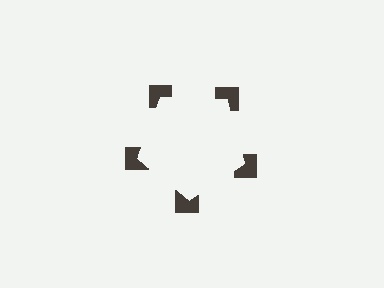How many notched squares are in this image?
There are 5 — one at each vertex of the illusory pentagon.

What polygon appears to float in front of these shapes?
An illusory pentagon — its edges are inferred from the aligned wedge cuts in the notched squares, not physically drawn.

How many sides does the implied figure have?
5 sides.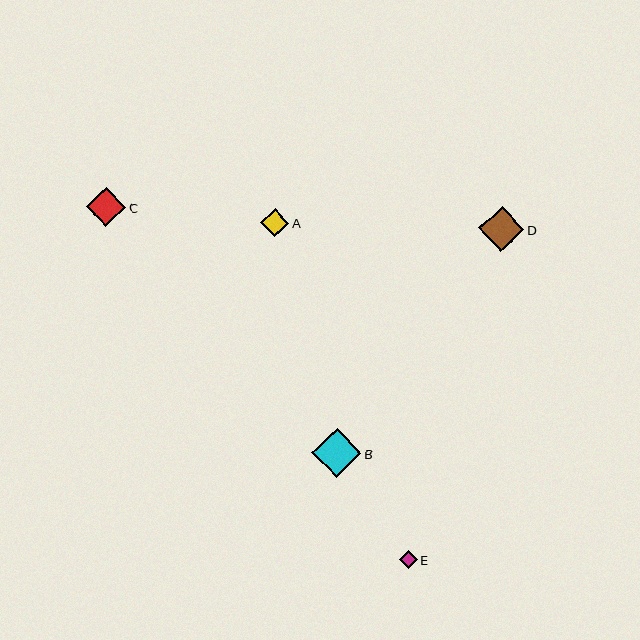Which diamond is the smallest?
Diamond E is the smallest with a size of approximately 18 pixels.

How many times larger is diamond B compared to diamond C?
Diamond B is approximately 1.2 times the size of diamond C.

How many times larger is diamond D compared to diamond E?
Diamond D is approximately 2.5 times the size of diamond E.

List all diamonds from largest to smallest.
From largest to smallest: B, D, C, A, E.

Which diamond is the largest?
Diamond B is the largest with a size of approximately 49 pixels.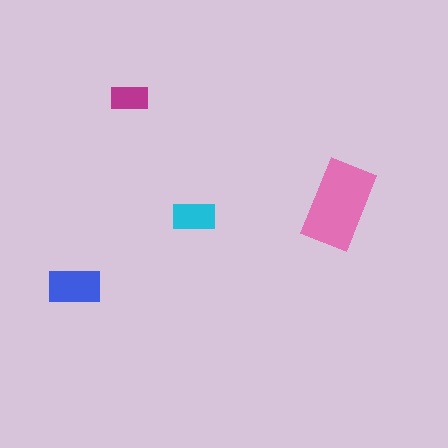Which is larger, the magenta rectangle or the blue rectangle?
The blue one.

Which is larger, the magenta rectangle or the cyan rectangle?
The cyan one.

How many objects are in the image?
There are 4 objects in the image.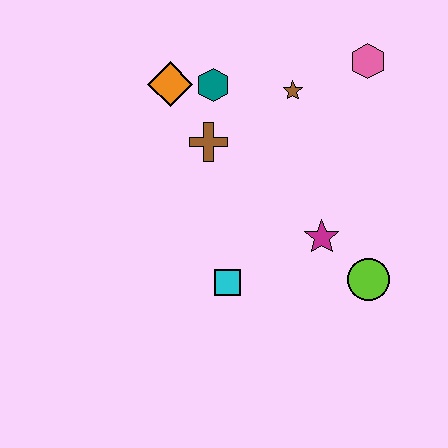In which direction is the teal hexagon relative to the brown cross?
The teal hexagon is above the brown cross.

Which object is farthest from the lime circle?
The orange diamond is farthest from the lime circle.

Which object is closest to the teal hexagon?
The orange diamond is closest to the teal hexagon.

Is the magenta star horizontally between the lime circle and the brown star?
Yes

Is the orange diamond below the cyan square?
No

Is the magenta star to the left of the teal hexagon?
No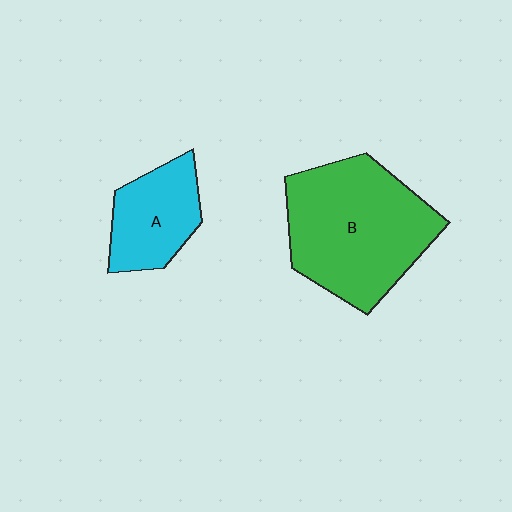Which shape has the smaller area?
Shape A (cyan).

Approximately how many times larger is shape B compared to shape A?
Approximately 2.1 times.